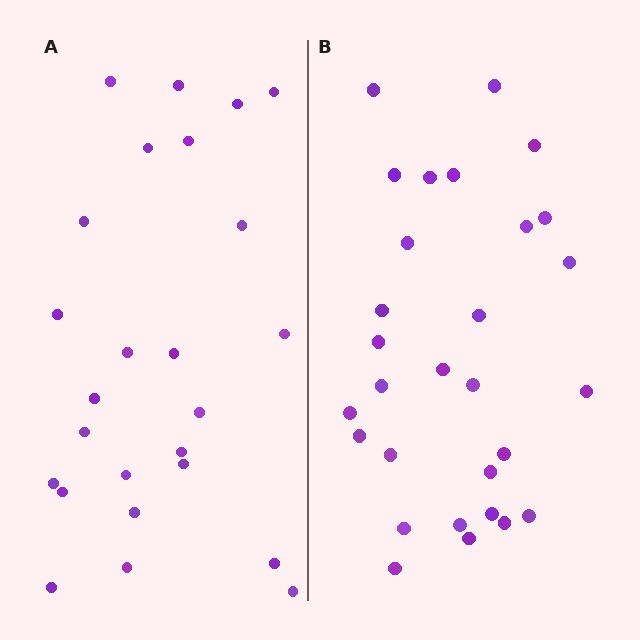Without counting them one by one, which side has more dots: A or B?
Region B (the right region) has more dots.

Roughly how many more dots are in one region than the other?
Region B has about 4 more dots than region A.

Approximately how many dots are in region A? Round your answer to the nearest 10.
About 20 dots. (The exact count is 25, which rounds to 20.)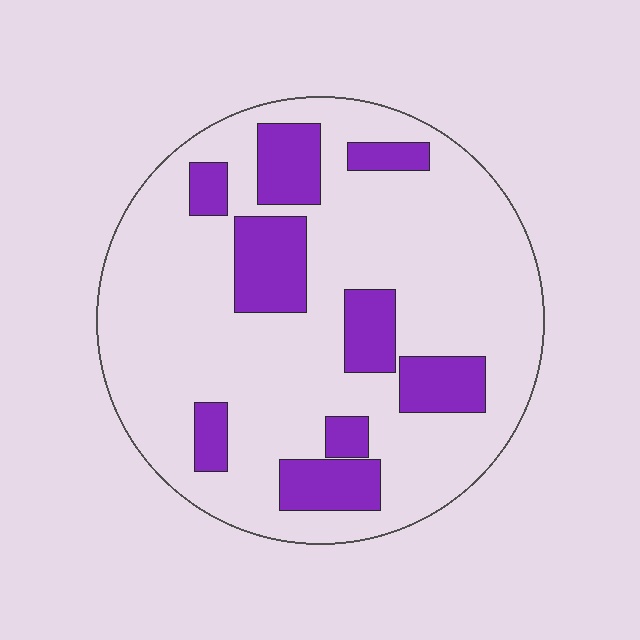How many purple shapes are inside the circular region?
9.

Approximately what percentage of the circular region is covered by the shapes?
Approximately 25%.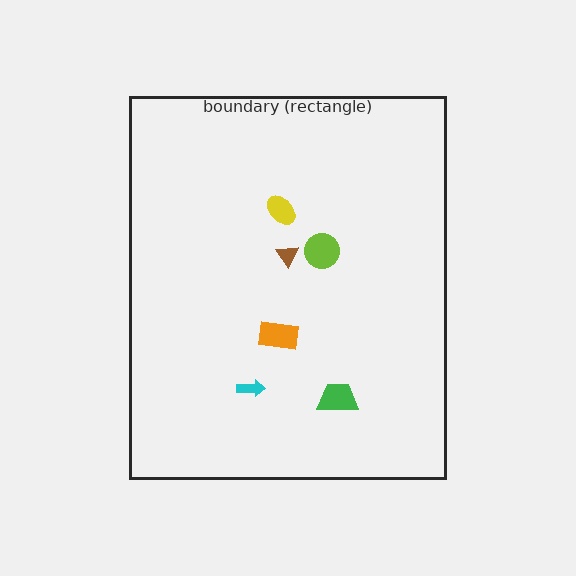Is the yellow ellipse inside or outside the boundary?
Inside.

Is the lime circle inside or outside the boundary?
Inside.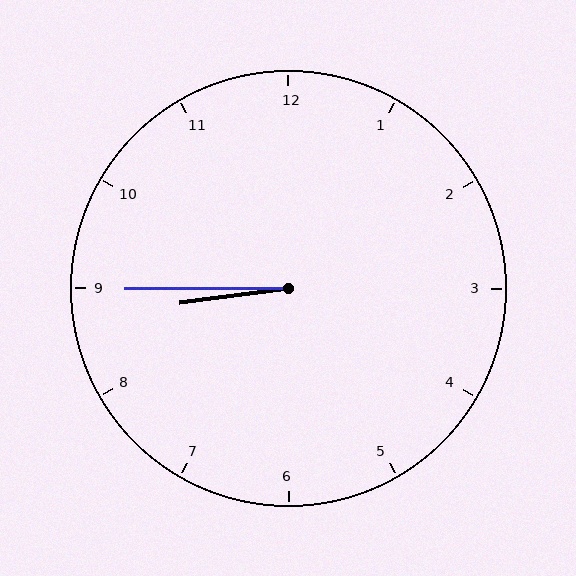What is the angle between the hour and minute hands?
Approximately 8 degrees.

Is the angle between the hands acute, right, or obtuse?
It is acute.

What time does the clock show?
8:45.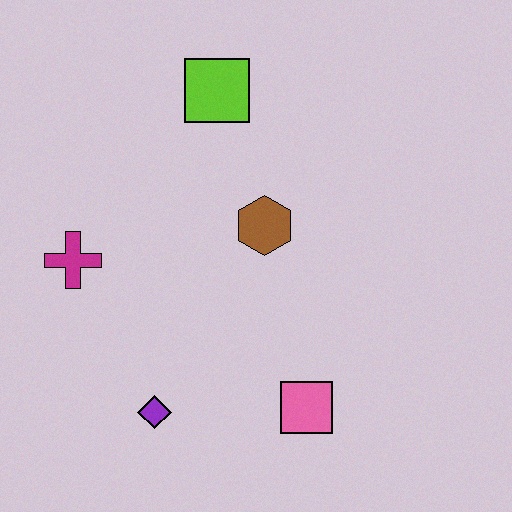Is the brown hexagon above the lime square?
No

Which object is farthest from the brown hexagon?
The purple diamond is farthest from the brown hexagon.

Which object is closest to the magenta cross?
The purple diamond is closest to the magenta cross.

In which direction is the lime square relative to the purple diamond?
The lime square is above the purple diamond.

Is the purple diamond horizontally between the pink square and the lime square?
No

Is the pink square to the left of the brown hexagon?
No